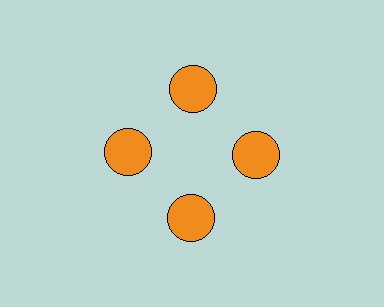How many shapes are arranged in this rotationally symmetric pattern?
There are 4 shapes, arranged in 4 groups of 1.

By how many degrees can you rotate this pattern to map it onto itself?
The pattern maps onto itself every 90 degrees of rotation.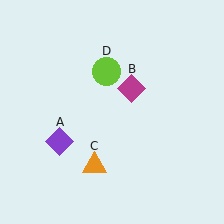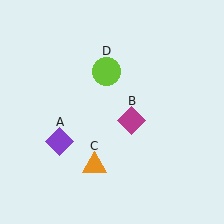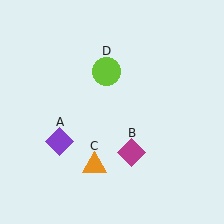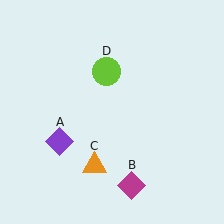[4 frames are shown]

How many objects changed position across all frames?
1 object changed position: magenta diamond (object B).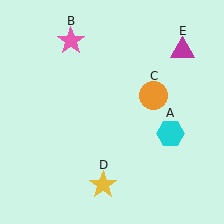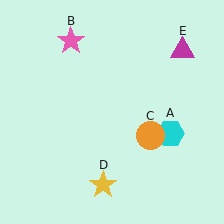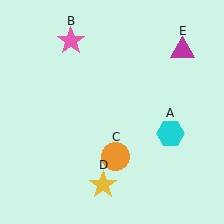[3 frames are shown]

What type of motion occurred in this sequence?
The orange circle (object C) rotated clockwise around the center of the scene.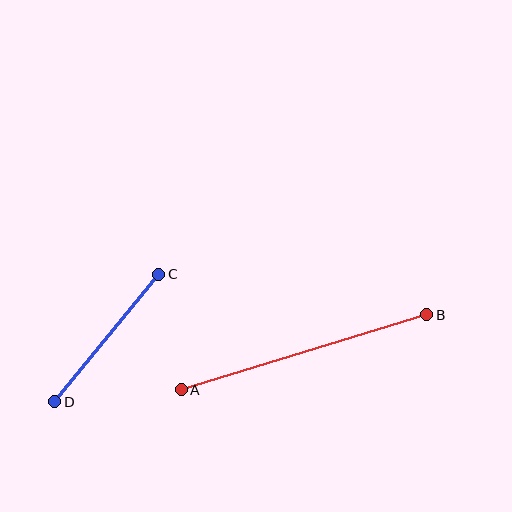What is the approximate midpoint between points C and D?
The midpoint is at approximately (107, 338) pixels.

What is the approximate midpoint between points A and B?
The midpoint is at approximately (304, 352) pixels.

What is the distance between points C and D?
The distance is approximately 164 pixels.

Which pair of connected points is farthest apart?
Points A and B are farthest apart.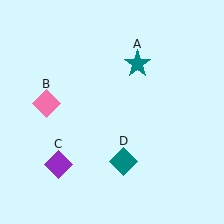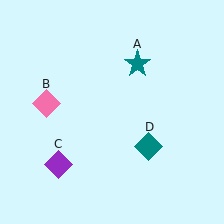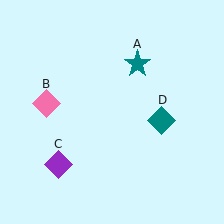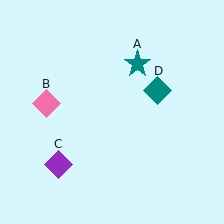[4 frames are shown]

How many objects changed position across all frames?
1 object changed position: teal diamond (object D).